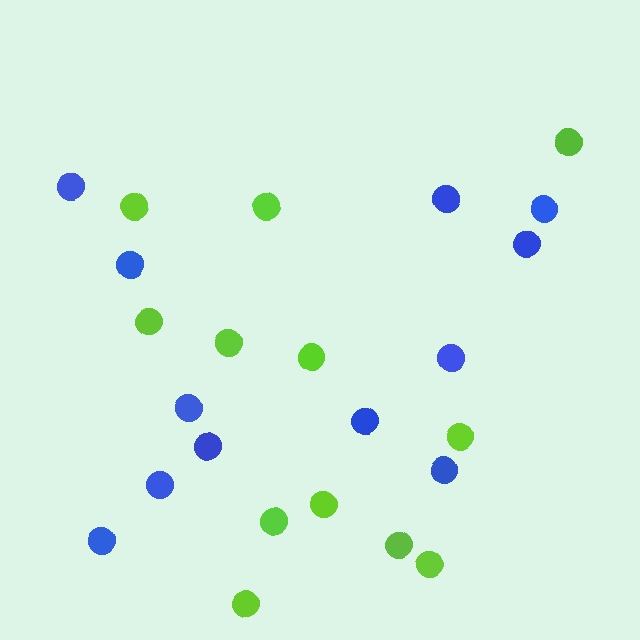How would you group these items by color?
There are 2 groups: one group of blue circles (12) and one group of lime circles (12).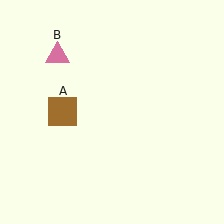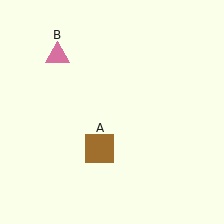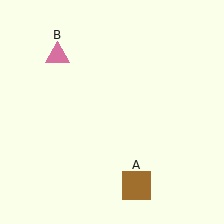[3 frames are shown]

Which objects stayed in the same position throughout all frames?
Pink triangle (object B) remained stationary.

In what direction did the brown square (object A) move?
The brown square (object A) moved down and to the right.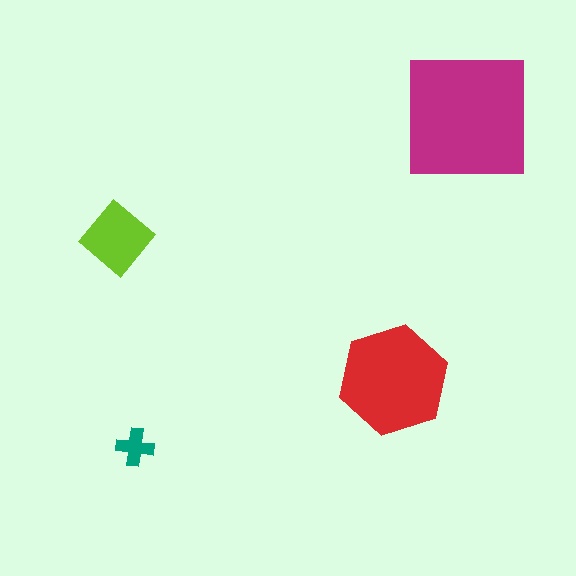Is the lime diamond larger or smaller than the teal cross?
Larger.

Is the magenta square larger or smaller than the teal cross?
Larger.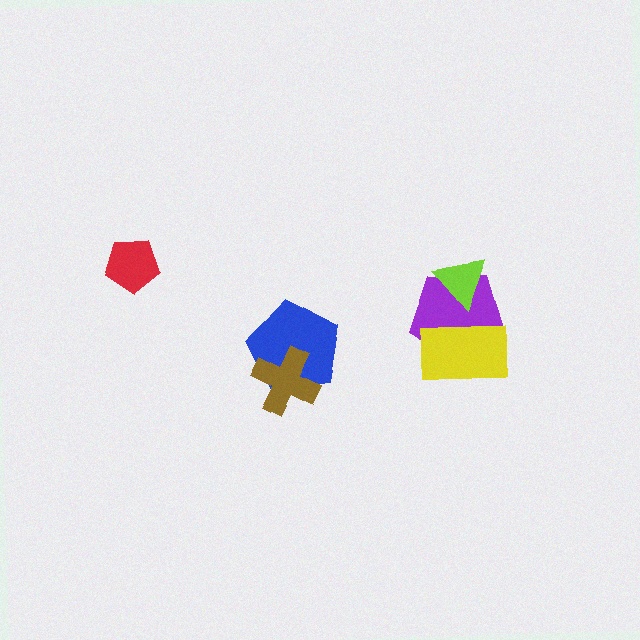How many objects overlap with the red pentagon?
0 objects overlap with the red pentagon.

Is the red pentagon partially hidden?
No, no other shape covers it.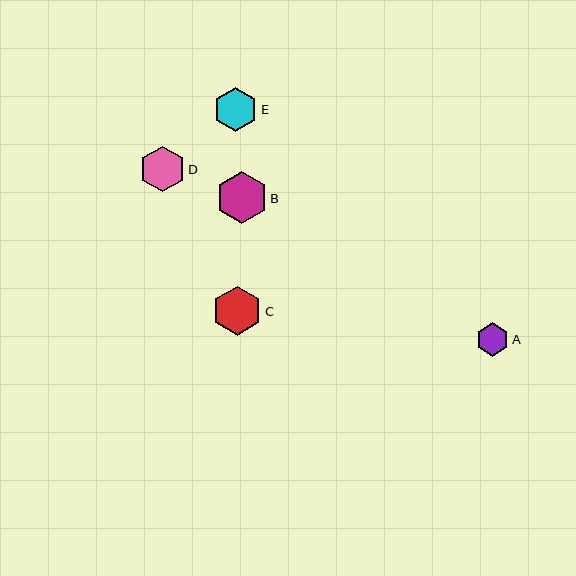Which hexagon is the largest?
Hexagon B is the largest with a size of approximately 51 pixels.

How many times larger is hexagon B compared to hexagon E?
Hexagon B is approximately 1.2 times the size of hexagon E.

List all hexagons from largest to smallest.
From largest to smallest: B, C, D, E, A.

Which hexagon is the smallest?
Hexagon A is the smallest with a size of approximately 33 pixels.